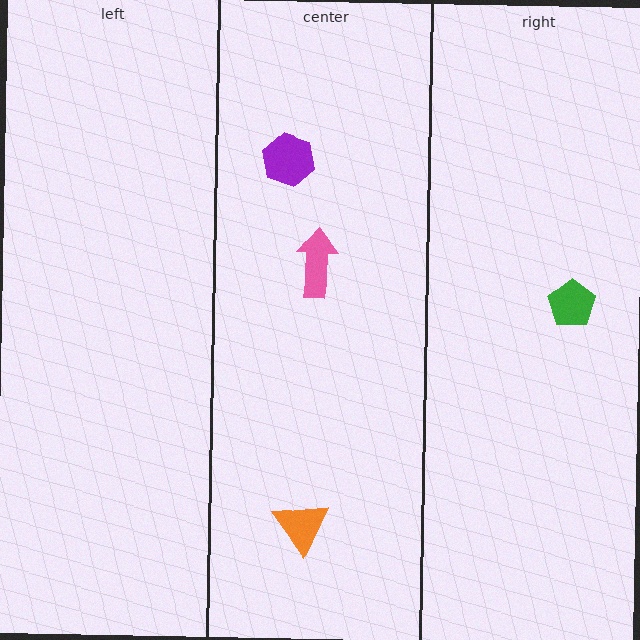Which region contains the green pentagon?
The right region.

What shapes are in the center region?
The pink arrow, the orange triangle, the purple hexagon.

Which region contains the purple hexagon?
The center region.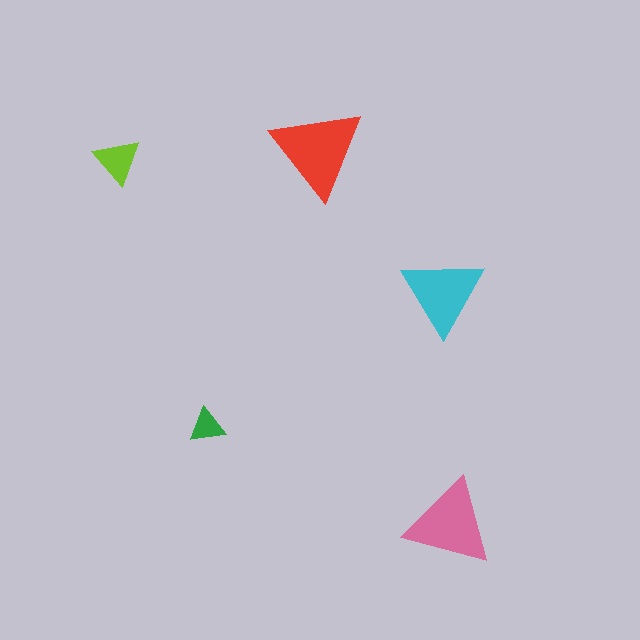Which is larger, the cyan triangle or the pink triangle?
The pink one.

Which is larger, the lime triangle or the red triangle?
The red one.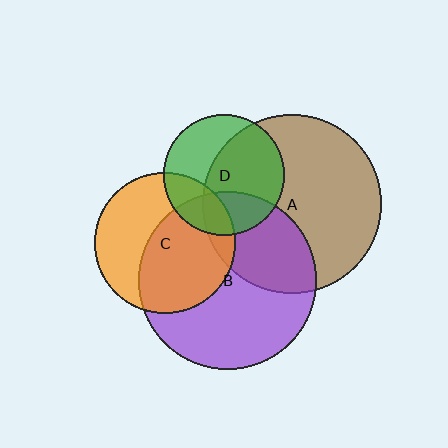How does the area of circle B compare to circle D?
Approximately 2.2 times.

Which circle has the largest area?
Circle A (brown).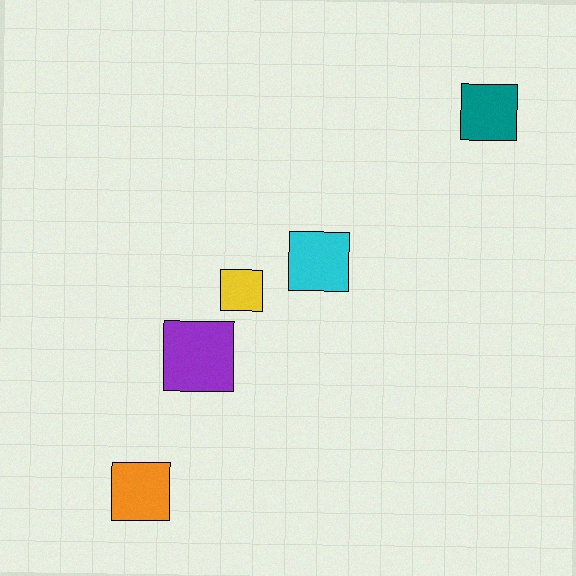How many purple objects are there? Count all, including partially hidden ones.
There is 1 purple object.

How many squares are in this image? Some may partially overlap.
There are 5 squares.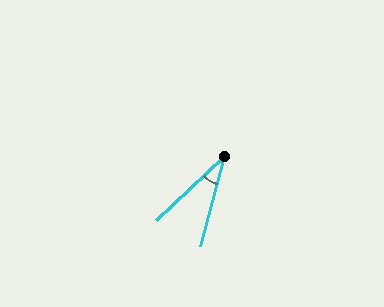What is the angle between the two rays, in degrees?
Approximately 32 degrees.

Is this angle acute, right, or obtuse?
It is acute.